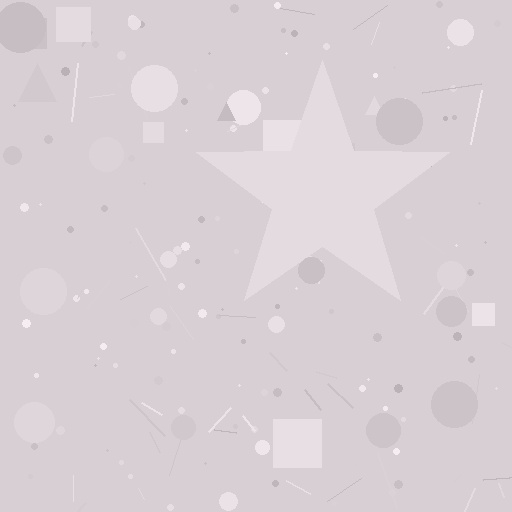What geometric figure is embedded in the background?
A star is embedded in the background.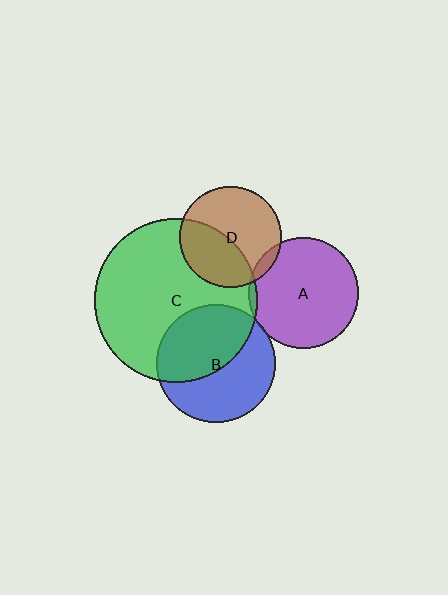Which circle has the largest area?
Circle C (green).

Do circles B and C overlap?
Yes.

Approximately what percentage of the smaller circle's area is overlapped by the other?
Approximately 50%.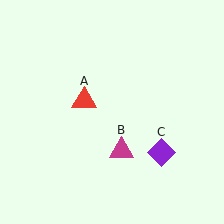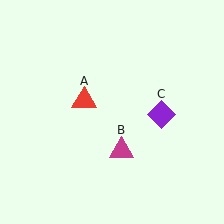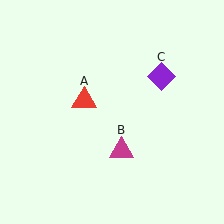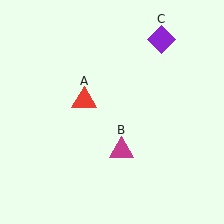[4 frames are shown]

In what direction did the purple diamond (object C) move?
The purple diamond (object C) moved up.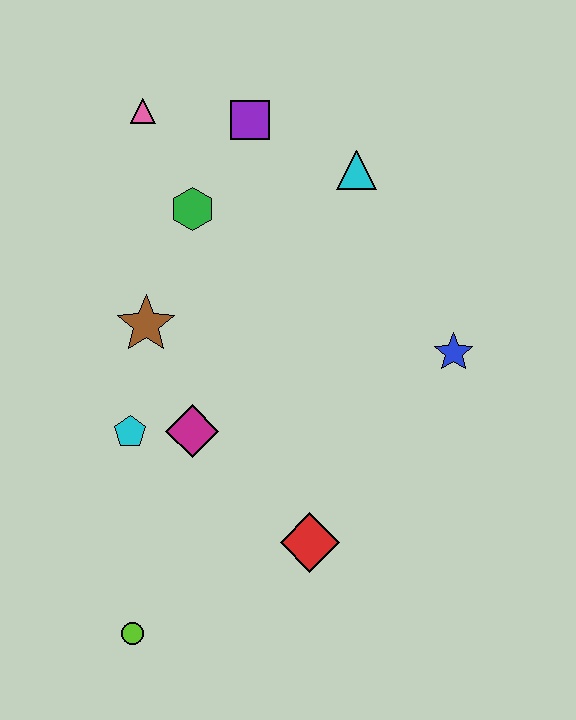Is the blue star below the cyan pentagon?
No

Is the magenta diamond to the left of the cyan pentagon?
No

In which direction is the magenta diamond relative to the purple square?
The magenta diamond is below the purple square.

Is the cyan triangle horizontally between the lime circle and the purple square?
No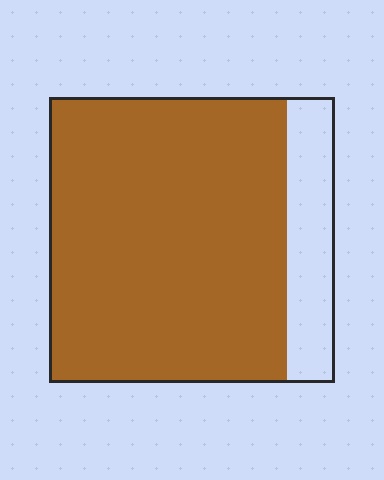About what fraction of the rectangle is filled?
About five sixths (5/6).